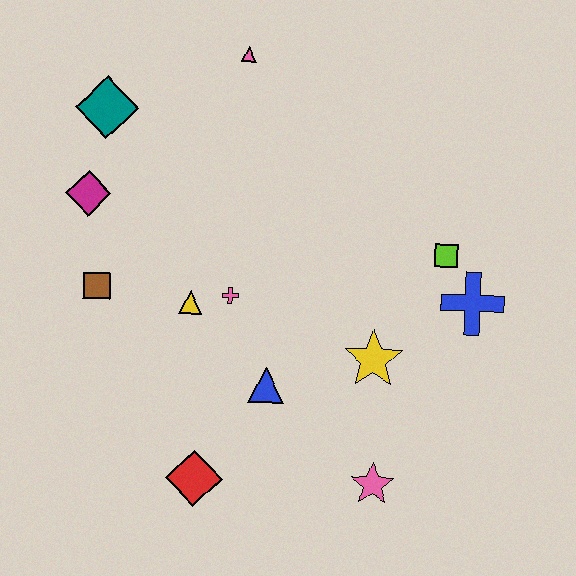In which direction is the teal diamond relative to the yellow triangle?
The teal diamond is above the yellow triangle.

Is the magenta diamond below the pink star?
No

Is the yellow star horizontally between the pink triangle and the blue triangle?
No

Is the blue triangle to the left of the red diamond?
No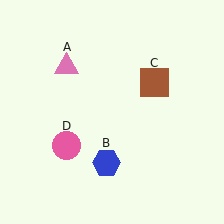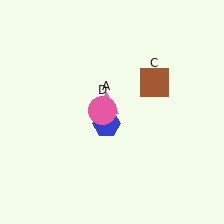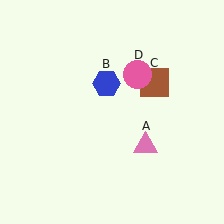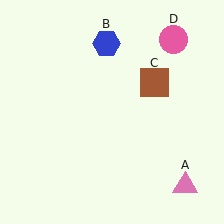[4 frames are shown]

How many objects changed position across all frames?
3 objects changed position: pink triangle (object A), blue hexagon (object B), pink circle (object D).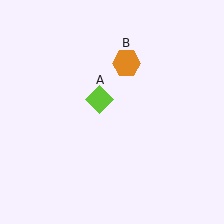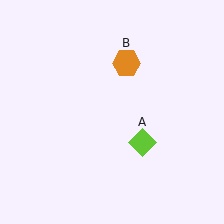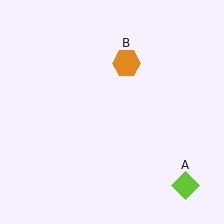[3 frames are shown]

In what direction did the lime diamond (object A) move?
The lime diamond (object A) moved down and to the right.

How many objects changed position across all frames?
1 object changed position: lime diamond (object A).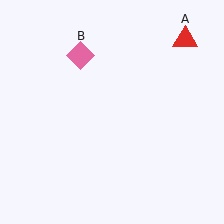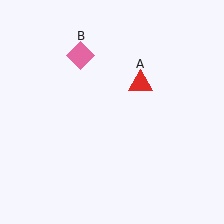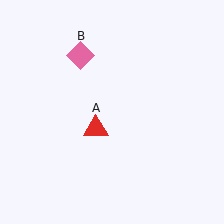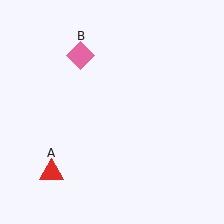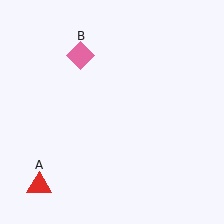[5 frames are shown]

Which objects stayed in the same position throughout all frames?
Pink diamond (object B) remained stationary.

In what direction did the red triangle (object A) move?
The red triangle (object A) moved down and to the left.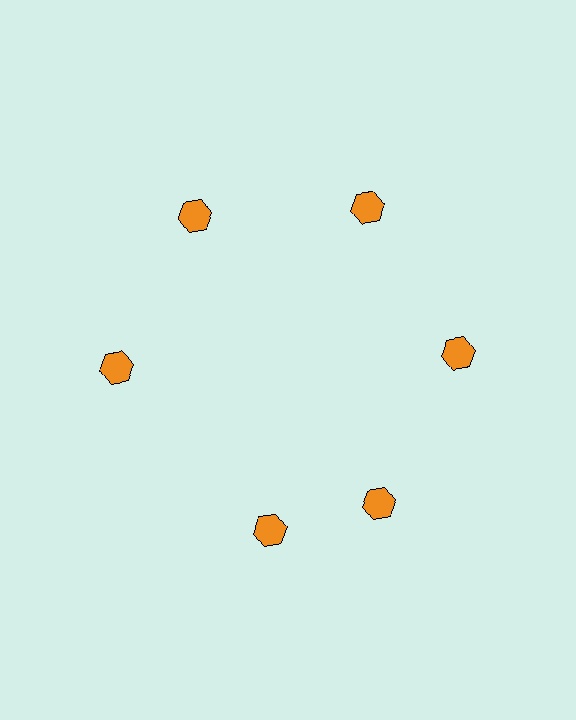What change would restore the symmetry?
The symmetry would be restored by rotating it back into even spacing with its neighbors so that all 6 hexagons sit at equal angles and equal distance from the center.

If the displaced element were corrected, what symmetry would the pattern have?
It would have 6-fold rotational symmetry — the pattern would map onto itself every 60 degrees.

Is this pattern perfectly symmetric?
No. The 6 orange hexagons are arranged in a ring, but one element near the 7 o'clock position is rotated out of alignment along the ring, breaking the 6-fold rotational symmetry.